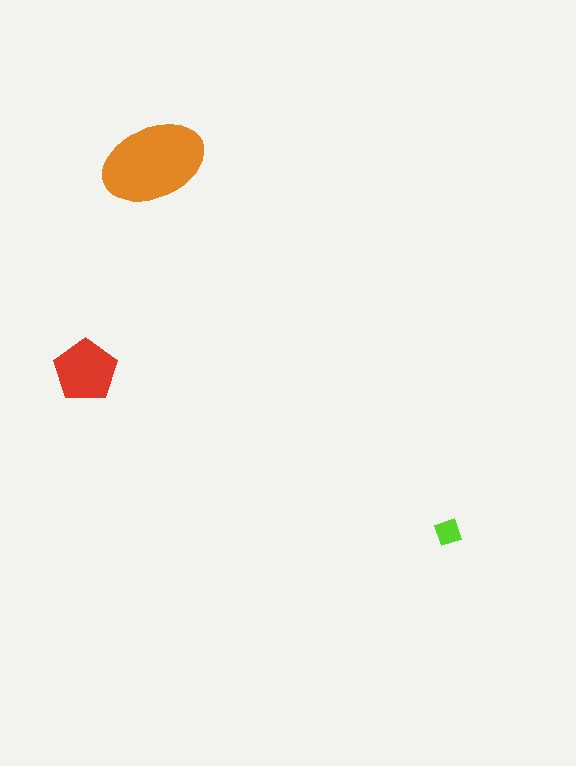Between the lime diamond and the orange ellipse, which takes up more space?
The orange ellipse.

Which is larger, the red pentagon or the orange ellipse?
The orange ellipse.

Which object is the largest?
The orange ellipse.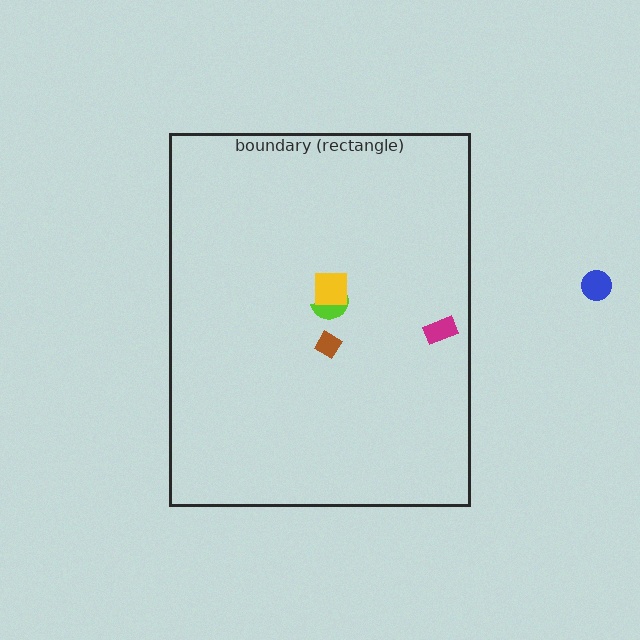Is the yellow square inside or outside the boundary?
Inside.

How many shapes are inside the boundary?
4 inside, 1 outside.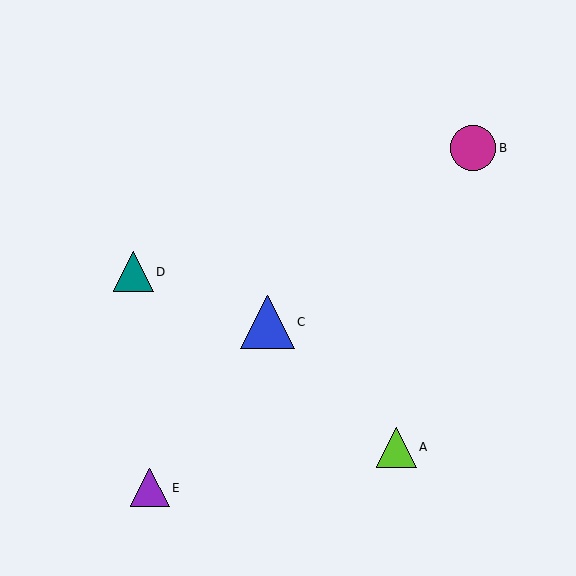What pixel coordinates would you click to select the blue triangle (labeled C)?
Click at (267, 322) to select the blue triangle C.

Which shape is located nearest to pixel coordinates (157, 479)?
The purple triangle (labeled E) at (150, 488) is nearest to that location.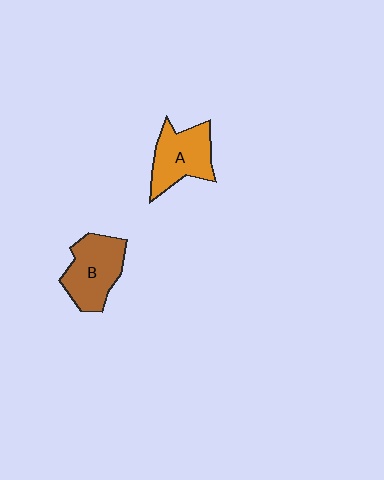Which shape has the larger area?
Shape B (brown).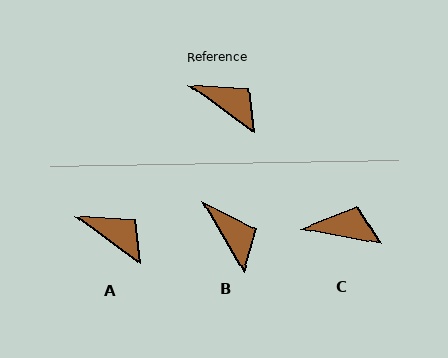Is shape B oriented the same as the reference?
No, it is off by about 23 degrees.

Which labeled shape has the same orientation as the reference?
A.